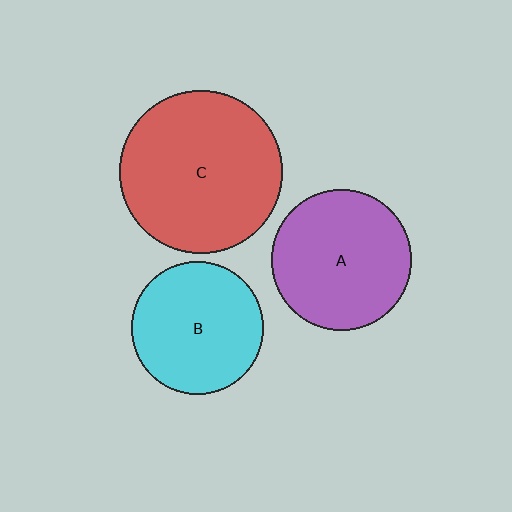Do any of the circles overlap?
No, none of the circles overlap.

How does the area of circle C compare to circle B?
Approximately 1.5 times.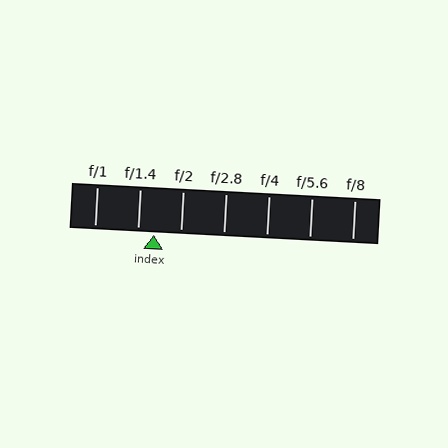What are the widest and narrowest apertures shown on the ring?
The widest aperture shown is f/1 and the narrowest is f/8.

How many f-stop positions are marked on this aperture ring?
There are 7 f-stop positions marked.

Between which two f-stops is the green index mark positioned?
The index mark is between f/1.4 and f/2.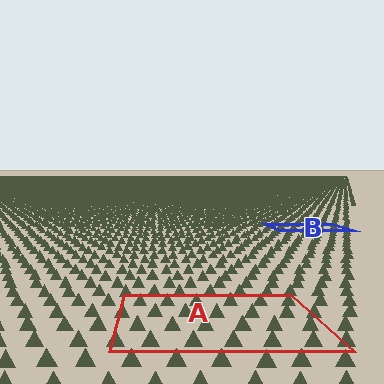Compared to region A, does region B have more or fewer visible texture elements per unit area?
Region B has more texture elements per unit area — they are packed more densely because it is farther away.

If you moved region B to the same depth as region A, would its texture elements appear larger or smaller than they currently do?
They would appear larger. At a closer depth, the same texture elements are projected at a bigger on-screen size.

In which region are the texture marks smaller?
The texture marks are smaller in region B, because it is farther away.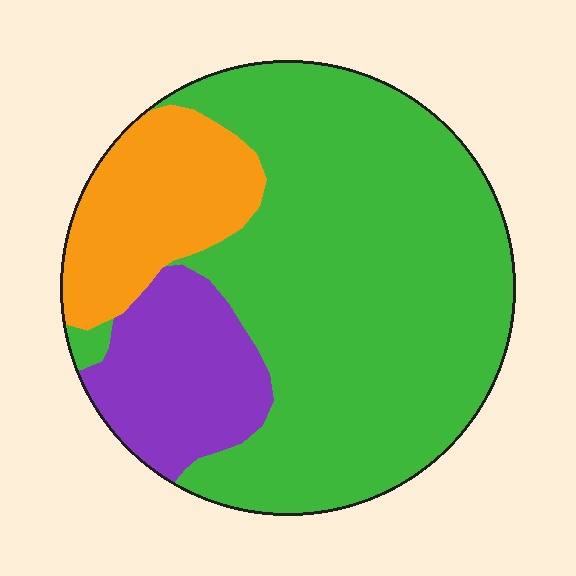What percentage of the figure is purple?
Purple takes up less than a quarter of the figure.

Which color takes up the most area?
Green, at roughly 65%.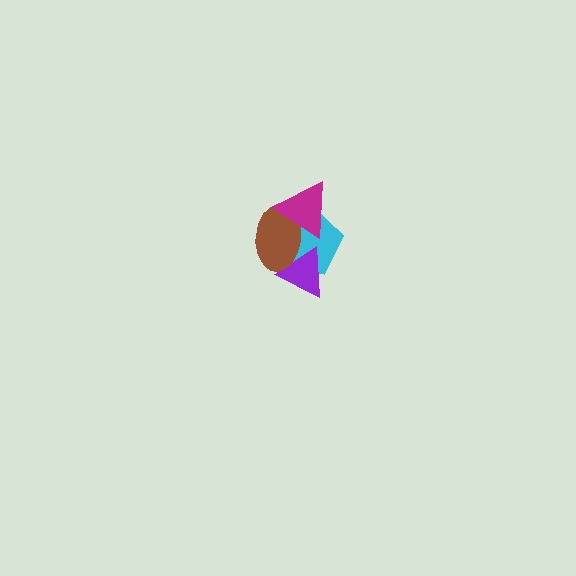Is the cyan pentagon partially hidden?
Yes, it is partially covered by another shape.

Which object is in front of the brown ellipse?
The magenta triangle is in front of the brown ellipse.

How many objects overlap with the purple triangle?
2 objects overlap with the purple triangle.